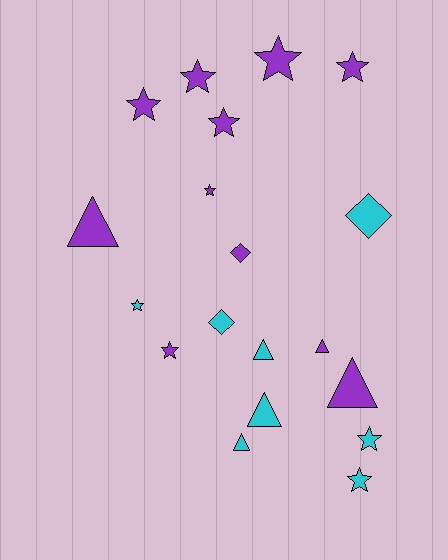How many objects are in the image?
There are 19 objects.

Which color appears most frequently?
Purple, with 11 objects.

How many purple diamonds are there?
There is 1 purple diamond.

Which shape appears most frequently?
Star, with 10 objects.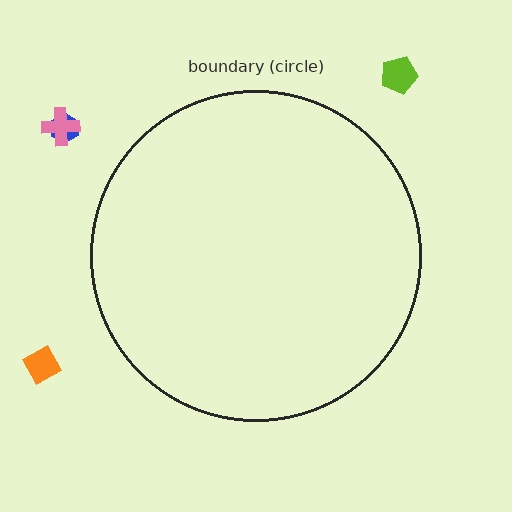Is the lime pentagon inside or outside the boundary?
Outside.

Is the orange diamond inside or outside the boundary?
Outside.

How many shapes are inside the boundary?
0 inside, 4 outside.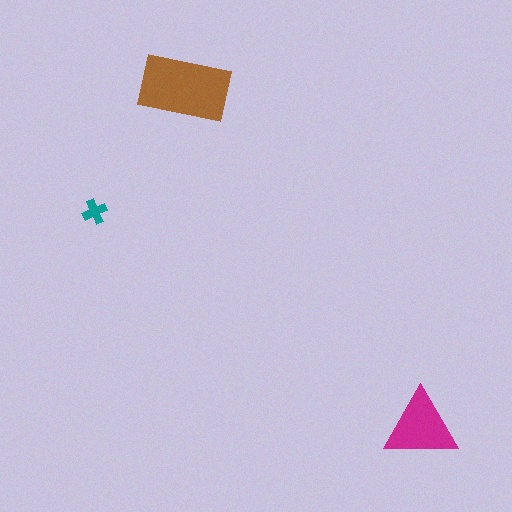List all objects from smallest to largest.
The teal cross, the magenta triangle, the brown rectangle.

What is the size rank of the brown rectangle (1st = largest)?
1st.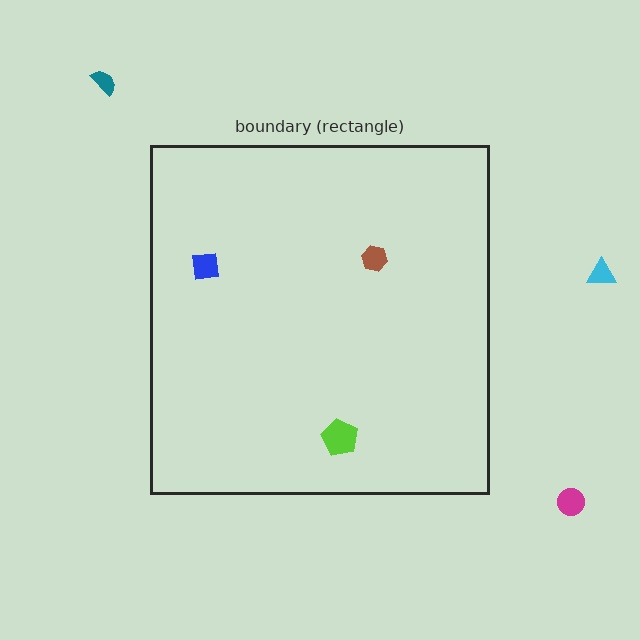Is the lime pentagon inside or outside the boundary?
Inside.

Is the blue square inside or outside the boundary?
Inside.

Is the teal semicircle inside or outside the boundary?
Outside.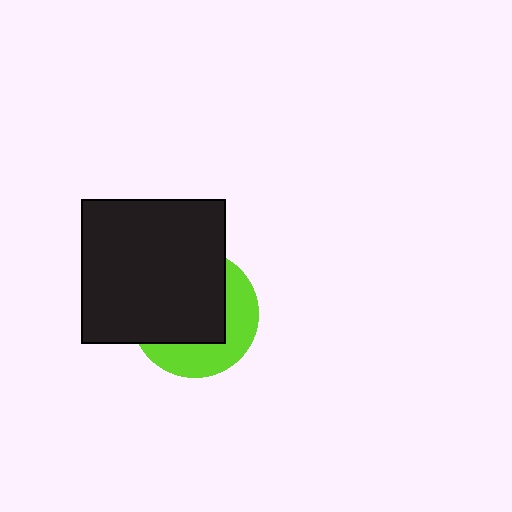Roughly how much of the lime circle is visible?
A small part of it is visible (roughly 39%).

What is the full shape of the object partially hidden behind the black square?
The partially hidden object is a lime circle.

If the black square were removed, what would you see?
You would see the complete lime circle.